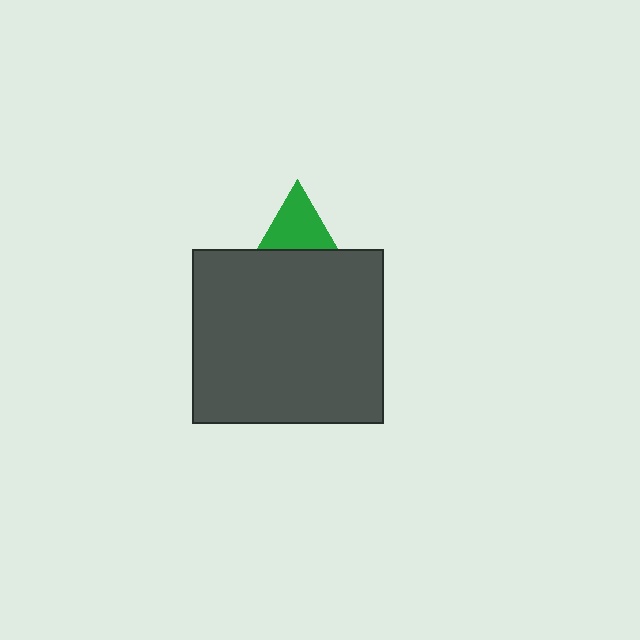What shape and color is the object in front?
The object in front is a dark gray rectangle.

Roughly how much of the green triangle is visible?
About half of it is visible (roughly 47%).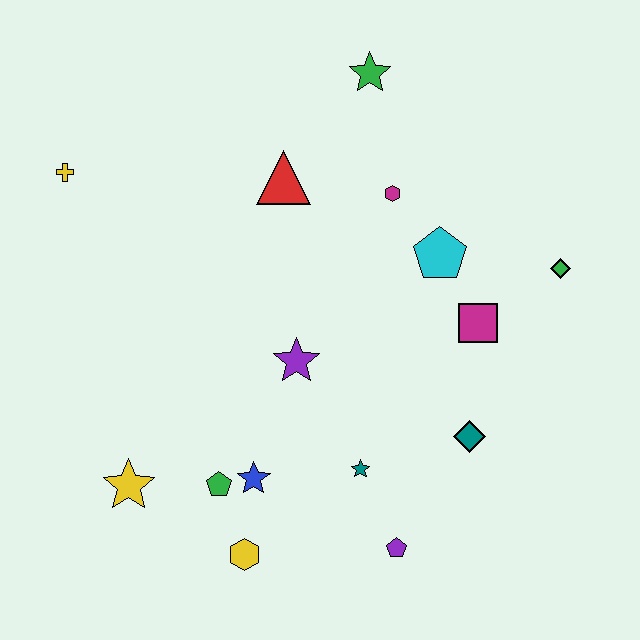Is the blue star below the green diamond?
Yes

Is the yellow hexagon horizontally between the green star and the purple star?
No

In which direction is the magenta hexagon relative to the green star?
The magenta hexagon is below the green star.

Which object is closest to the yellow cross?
The red triangle is closest to the yellow cross.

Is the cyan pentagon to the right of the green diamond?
No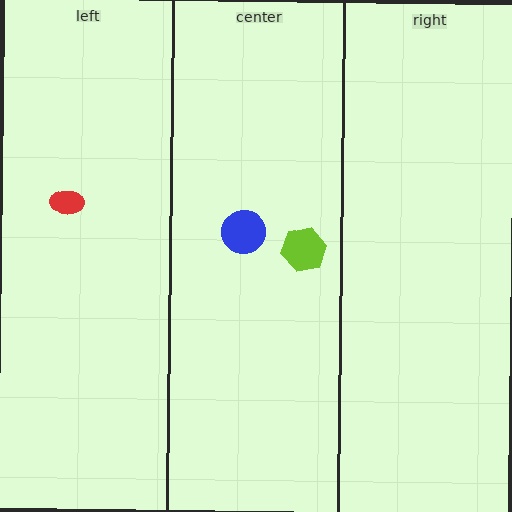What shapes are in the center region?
The blue circle, the lime hexagon.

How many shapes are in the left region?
1.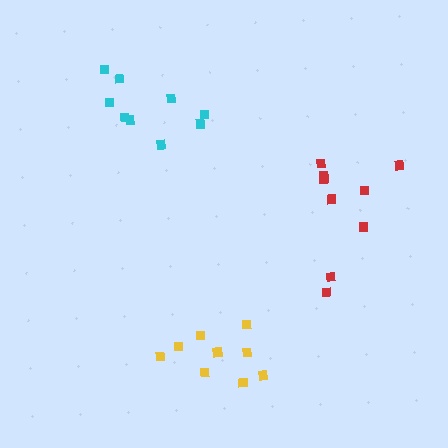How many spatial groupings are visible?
There are 3 spatial groupings.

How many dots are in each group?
Group 1: 9 dots, Group 2: 9 dots, Group 3: 9 dots (27 total).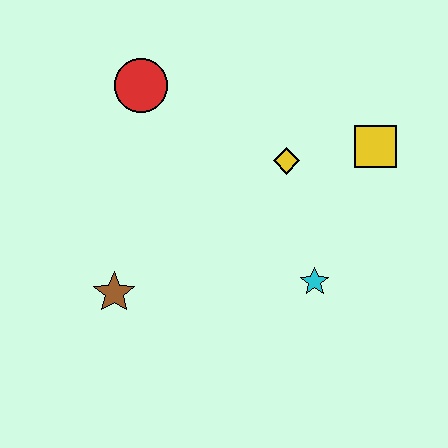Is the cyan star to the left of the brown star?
No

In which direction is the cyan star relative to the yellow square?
The cyan star is below the yellow square.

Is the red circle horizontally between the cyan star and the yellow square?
No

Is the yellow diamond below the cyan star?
No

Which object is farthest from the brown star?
The yellow square is farthest from the brown star.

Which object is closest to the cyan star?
The yellow diamond is closest to the cyan star.